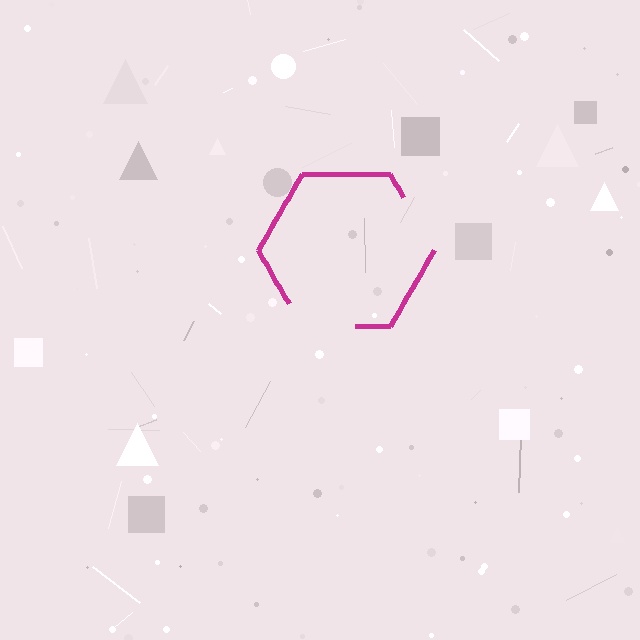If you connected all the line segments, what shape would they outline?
They would outline a hexagon.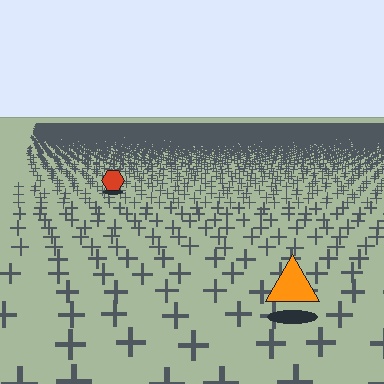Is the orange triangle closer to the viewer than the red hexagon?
Yes. The orange triangle is closer — you can tell from the texture gradient: the ground texture is coarser near it.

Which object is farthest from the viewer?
The red hexagon is farthest from the viewer. It appears smaller and the ground texture around it is denser.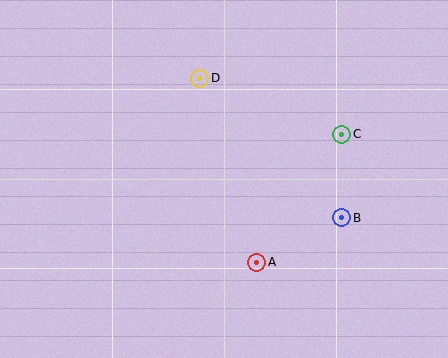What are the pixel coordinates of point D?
Point D is at (200, 78).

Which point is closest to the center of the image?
Point A at (257, 262) is closest to the center.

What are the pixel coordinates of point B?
Point B is at (342, 218).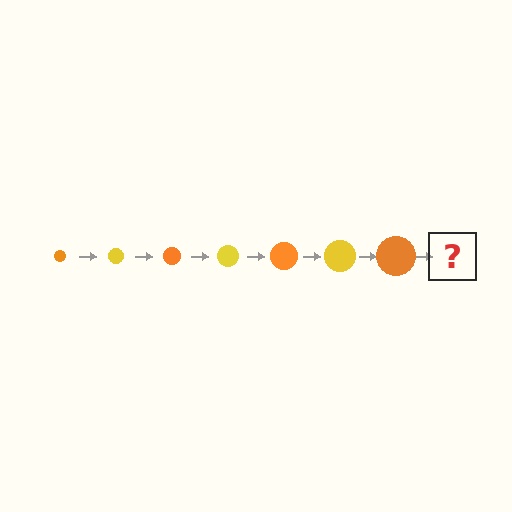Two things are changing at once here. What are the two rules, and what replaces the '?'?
The two rules are that the circle grows larger each step and the color cycles through orange and yellow. The '?' should be a yellow circle, larger than the previous one.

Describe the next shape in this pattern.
It should be a yellow circle, larger than the previous one.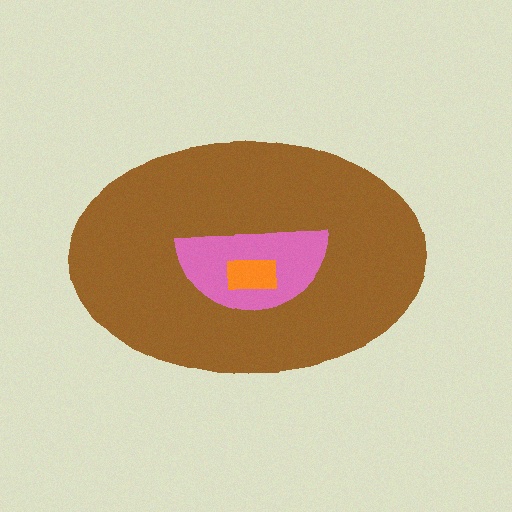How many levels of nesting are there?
3.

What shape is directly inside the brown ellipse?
The pink semicircle.